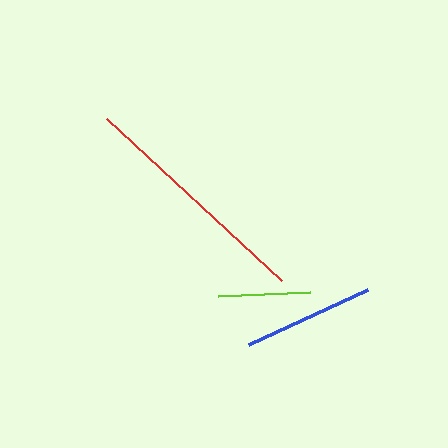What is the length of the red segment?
The red segment is approximately 238 pixels long.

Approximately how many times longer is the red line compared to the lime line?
The red line is approximately 2.6 times the length of the lime line.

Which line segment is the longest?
The red line is the longest at approximately 238 pixels.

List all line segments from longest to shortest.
From longest to shortest: red, blue, lime.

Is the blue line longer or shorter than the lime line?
The blue line is longer than the lime line.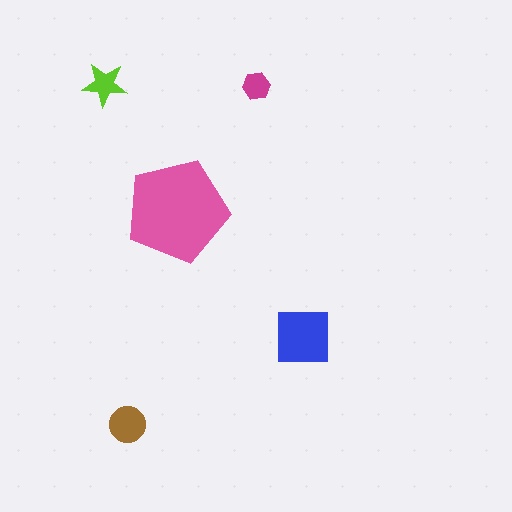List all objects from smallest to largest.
The magenta hexagon, the lime star, the brown circle, the blue square, the pink pentagon.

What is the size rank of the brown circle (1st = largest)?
3rd.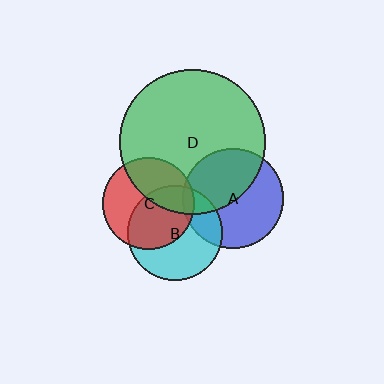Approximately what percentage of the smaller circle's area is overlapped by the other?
Approximately 20%.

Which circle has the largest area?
Circle D (green).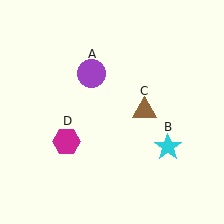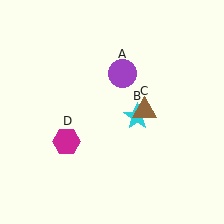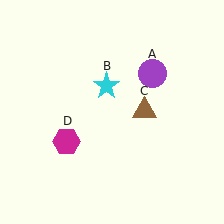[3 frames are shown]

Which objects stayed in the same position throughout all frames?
Brown triangle (object C) and magenta hexagon (object D) remained stationary.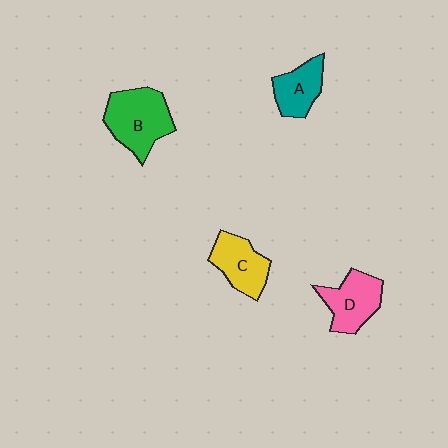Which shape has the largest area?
Shape B (green).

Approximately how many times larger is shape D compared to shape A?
Approximately 1.2 times.